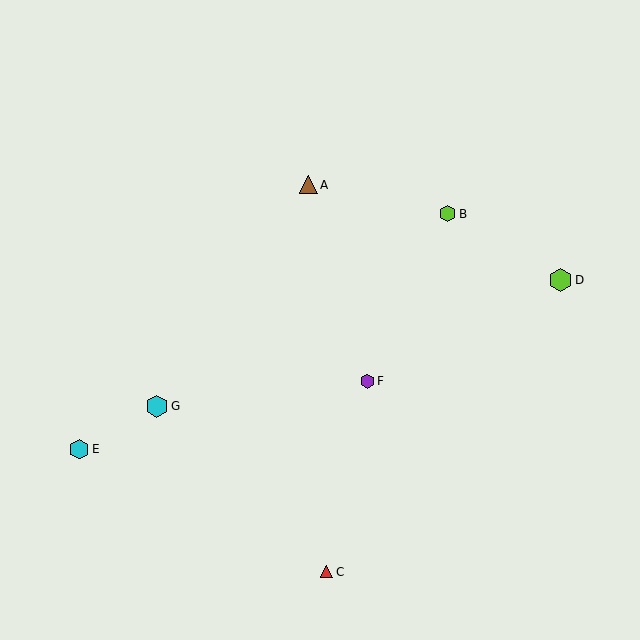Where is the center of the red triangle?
The center of the red triangle is at (327, 572).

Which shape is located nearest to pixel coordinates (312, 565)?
The red triangle (labeled C) at (327, 572) is nearest to that location.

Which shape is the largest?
The lime hexagon (labeled D) is the largest.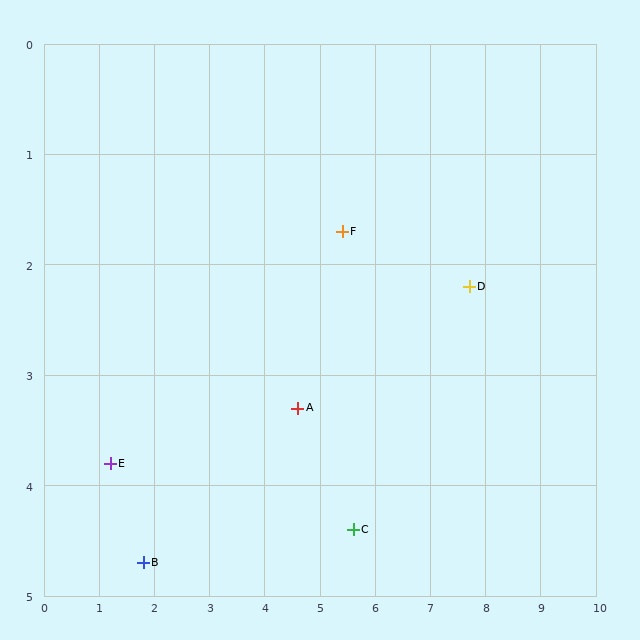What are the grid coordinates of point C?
Point C is at approximately (5.6, 4.4).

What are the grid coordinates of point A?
Point A is at approximately (4.6, 3.3).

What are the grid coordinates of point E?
Point E is at approximately (1.2, 3.8).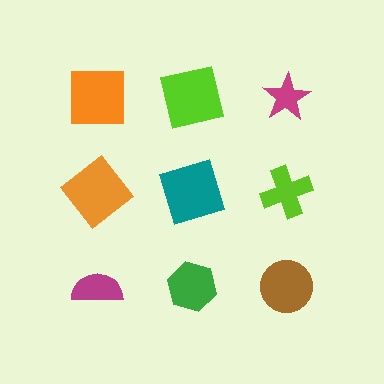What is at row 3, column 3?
A brown circle.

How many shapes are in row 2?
3 shapes.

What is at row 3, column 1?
A magenta semicircle.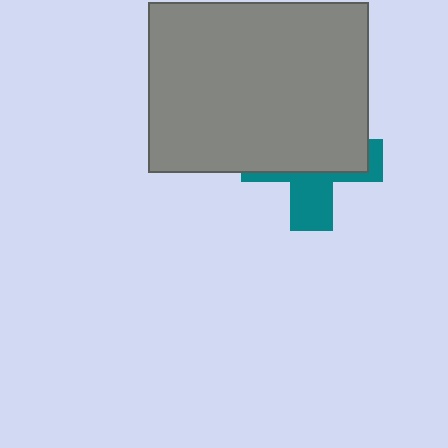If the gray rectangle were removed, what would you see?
You would see the complete teal cross.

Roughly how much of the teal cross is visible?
A small part of it is visible (roughly 37%).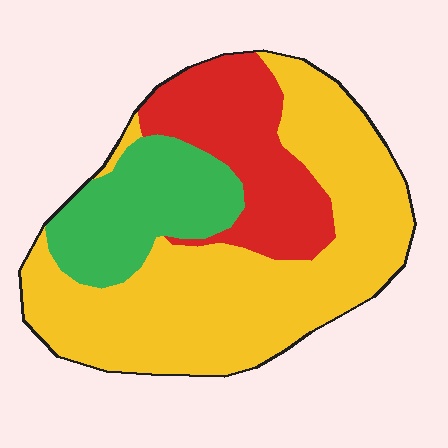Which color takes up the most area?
Yellow, at roughly 55%.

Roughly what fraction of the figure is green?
Green takes up about one fifth (1/5) of the figure.